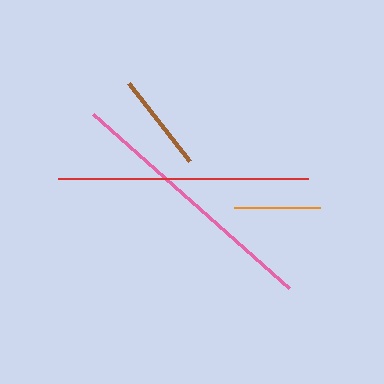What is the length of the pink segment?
The pink segment is approximately 262 pixels long.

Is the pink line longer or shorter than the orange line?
The pink line is longer than the orange line.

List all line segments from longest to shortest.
From longest to shortest: pink, red, brown, orange.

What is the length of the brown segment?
The brown segment is approximately 99 pixels long.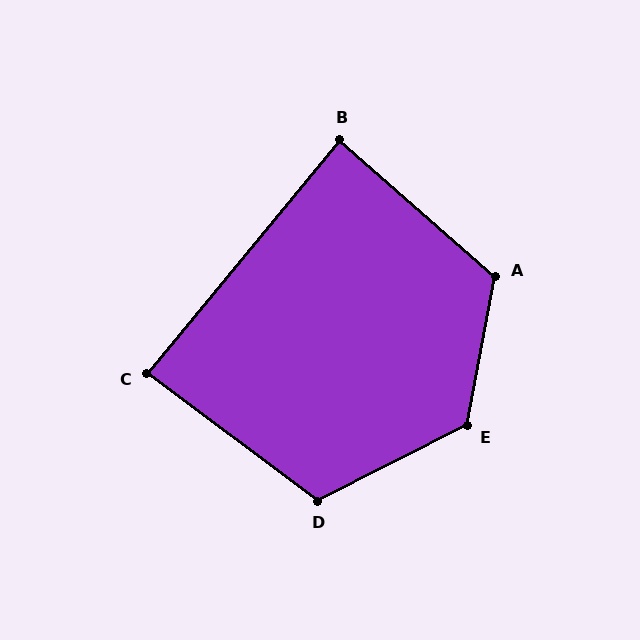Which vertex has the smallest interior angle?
C, at approximately 87 degrees.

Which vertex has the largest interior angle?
E, at approximately 128 degrees.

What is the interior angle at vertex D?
Approximately 116 degrees (obtuse).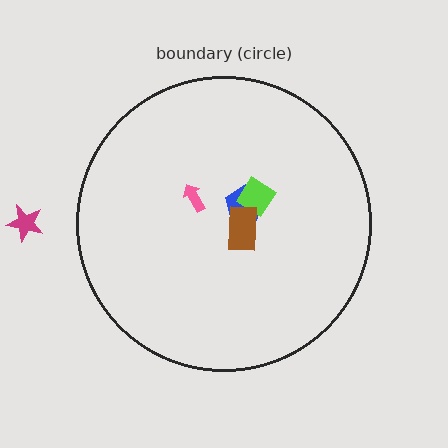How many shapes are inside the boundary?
4 inside, 1 outside.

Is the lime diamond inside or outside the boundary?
Inside.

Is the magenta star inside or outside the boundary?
Outside.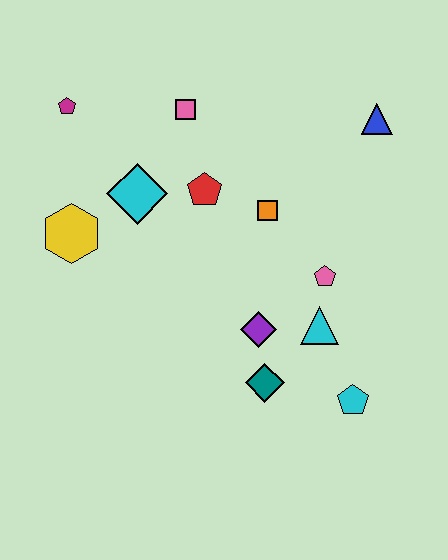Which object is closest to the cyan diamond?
The red pentagon is closest to the cyan diamond.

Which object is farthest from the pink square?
The cyan pentagon is farthest from the pink square.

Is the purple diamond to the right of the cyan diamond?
Yes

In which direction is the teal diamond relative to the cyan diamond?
The teal diamond is below the cyan diamond.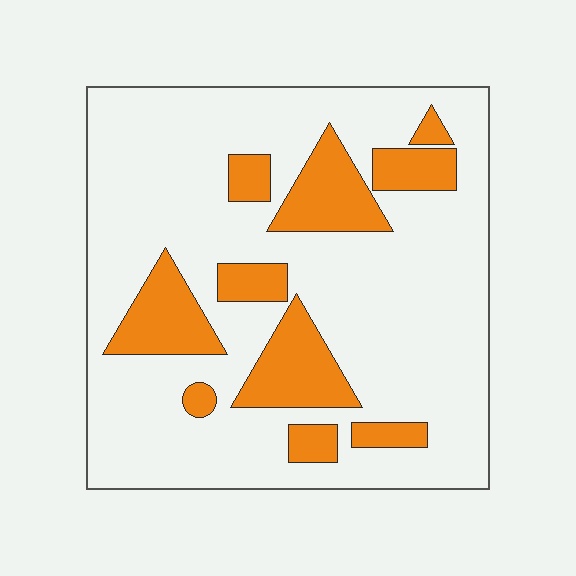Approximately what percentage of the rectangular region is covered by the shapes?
Approximately 20%.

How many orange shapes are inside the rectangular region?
10.